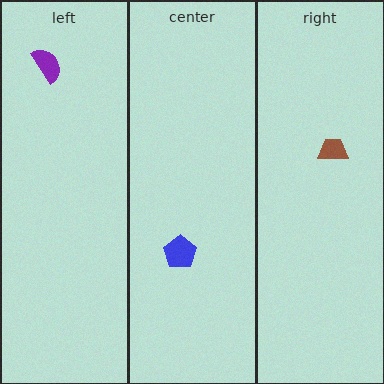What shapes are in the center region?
The blue pentagon.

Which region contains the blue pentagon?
The center region.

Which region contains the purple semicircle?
The left region.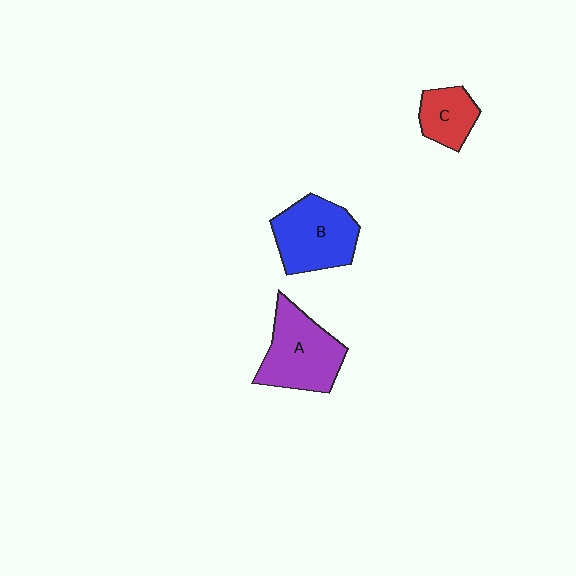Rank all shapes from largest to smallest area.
From largest to smallest: A (purple), B (blue), C (red).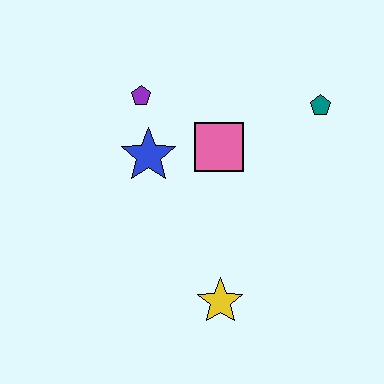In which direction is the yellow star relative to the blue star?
The yellow star is below the blue star.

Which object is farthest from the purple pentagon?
The yellow star is farthest from the purple pentagon.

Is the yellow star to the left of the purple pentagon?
No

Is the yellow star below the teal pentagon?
Yes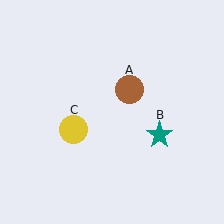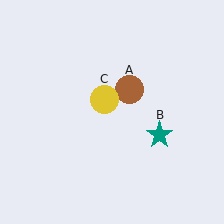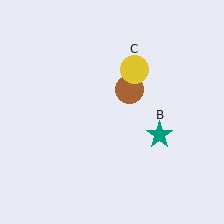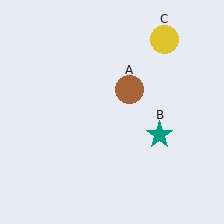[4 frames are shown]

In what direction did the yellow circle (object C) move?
The yellow circle (object C) moved up and to the right.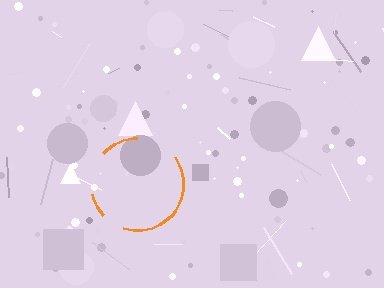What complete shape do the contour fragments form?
The contour fragments form a circle.